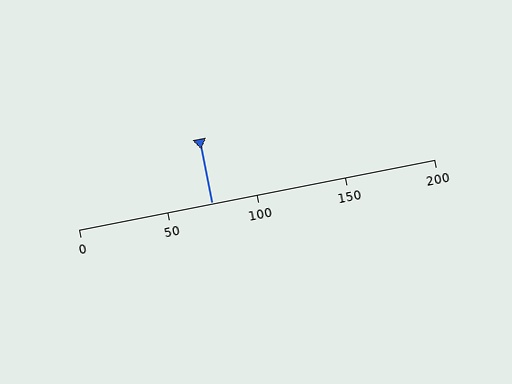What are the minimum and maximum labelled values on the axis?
The axis runs from 0 to 200.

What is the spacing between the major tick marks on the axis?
The major ticks are spaced 50 apart.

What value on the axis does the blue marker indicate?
The marker indicates approximately 75.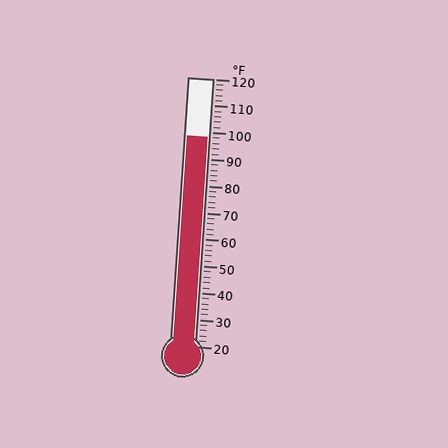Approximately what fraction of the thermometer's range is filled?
The thermometer is filled to approximately 80% of its range.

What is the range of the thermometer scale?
The thermometer scale ranges from 20°F to 120°F.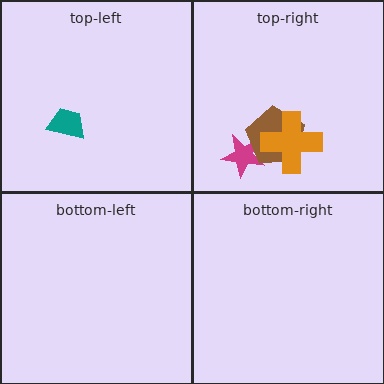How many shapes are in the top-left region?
1.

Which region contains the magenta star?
The top-right region.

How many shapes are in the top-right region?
3.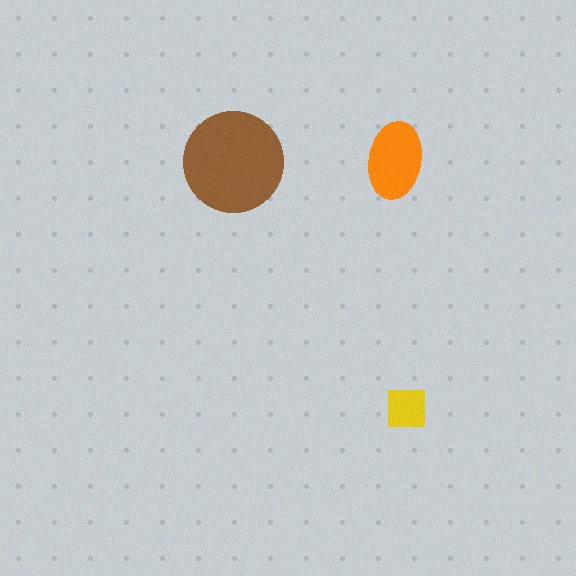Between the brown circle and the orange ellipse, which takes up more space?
The brown circle.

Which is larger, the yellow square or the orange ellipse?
The orange ellipse.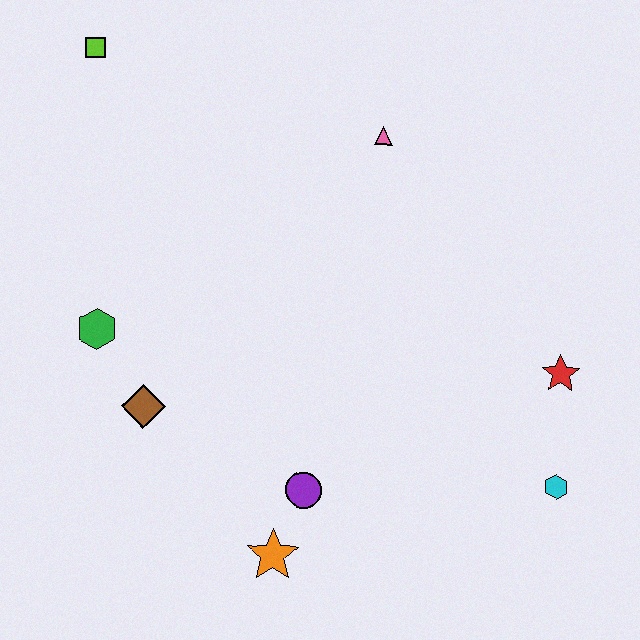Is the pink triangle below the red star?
No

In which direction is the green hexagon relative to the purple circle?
The green hexagon is to the left of the purple circle.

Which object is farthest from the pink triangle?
The orange star is farthest from the pink triangle.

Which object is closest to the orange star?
The purple circle is closest to the orange star.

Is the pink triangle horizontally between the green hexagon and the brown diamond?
No